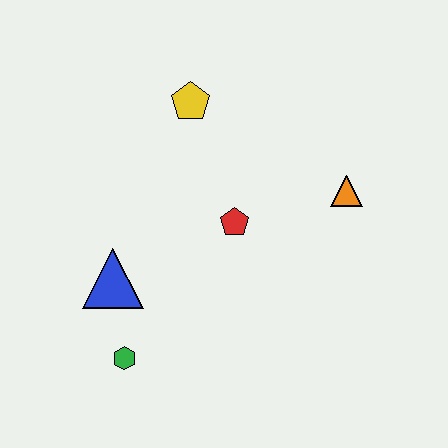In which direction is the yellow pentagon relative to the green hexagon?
The yellow pentagon is above the green hexagon.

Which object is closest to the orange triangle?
The red pentagon is closest to the orange triangle.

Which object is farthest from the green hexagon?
The orange triangle is farthest from the green hexagon.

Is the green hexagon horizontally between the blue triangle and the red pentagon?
Yes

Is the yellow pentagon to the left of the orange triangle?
Yes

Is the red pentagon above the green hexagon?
Yes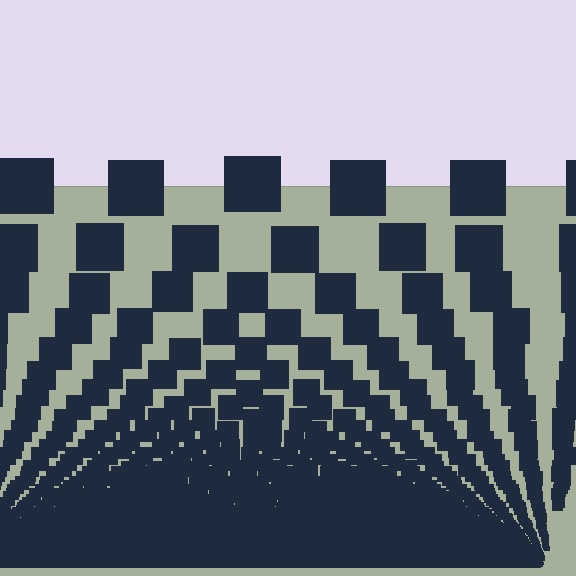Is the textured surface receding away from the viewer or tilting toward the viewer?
The surface appears to tilt toward the viewer. Texture elements get larger and sparser toward the top.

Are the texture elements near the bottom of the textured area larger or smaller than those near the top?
Smaller. The gradient is inverted — elements near the bottom are smaller and denser.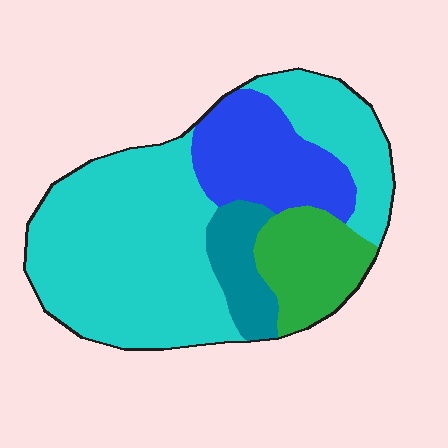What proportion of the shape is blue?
Blue covers 19% of the shape.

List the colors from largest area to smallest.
From largest to smallest: cyan, blue, green, teal.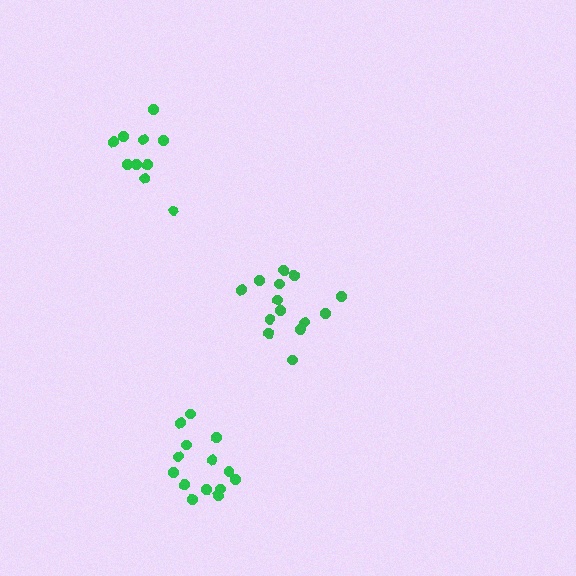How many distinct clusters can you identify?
There are 3 distinct clusters.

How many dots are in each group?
Group 1: 10 dots, Group 2: 14 dots, Group 3: 14 dots (38 total).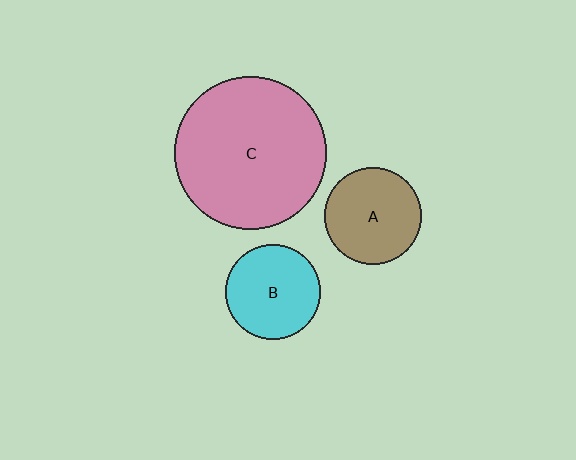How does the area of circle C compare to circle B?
Approximately 2.6 times.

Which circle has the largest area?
Circle C (pink).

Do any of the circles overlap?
No, none of the circles overlap.